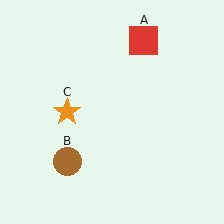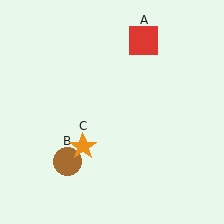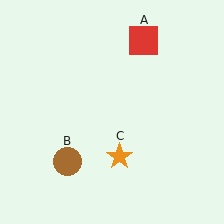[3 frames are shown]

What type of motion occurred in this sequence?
The orange star (object C) rotated counterclockwise around the center of the scene.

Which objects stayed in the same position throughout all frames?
Red square (object A) and brown circle (object B) remained stationary.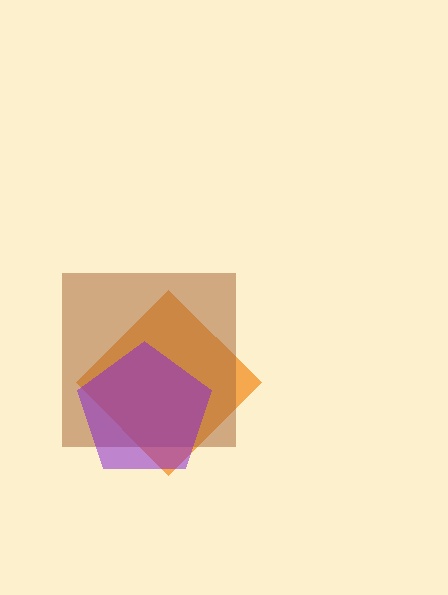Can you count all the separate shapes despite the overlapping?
Yes, there are 3 separate shapes.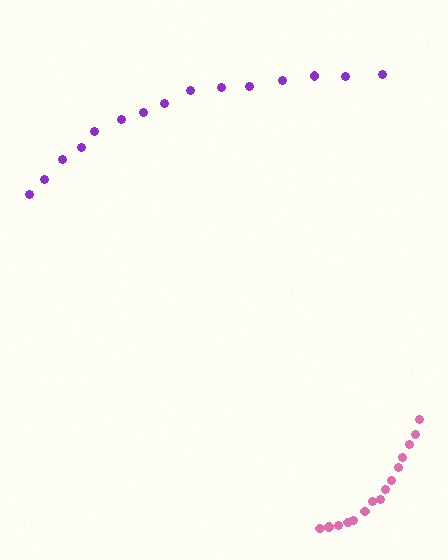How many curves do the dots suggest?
There are 2 distinct paths.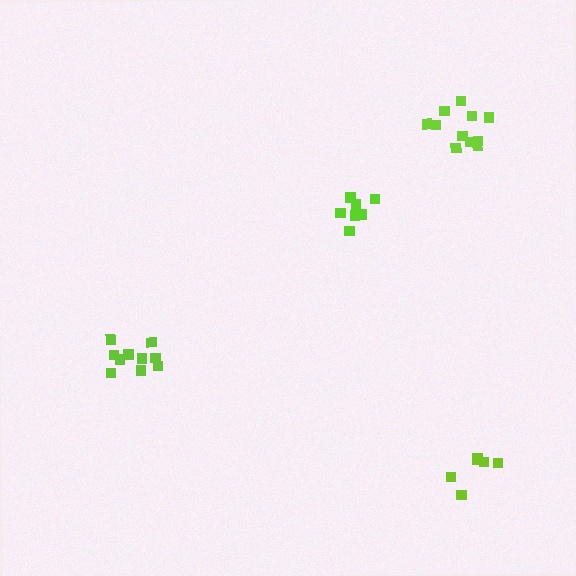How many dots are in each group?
Group 1: 6 dots, Group 2: 11 dots, Group 3: 7 dots, Group 4: 10 dots (34 total).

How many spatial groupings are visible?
There are 4 spatial groupings.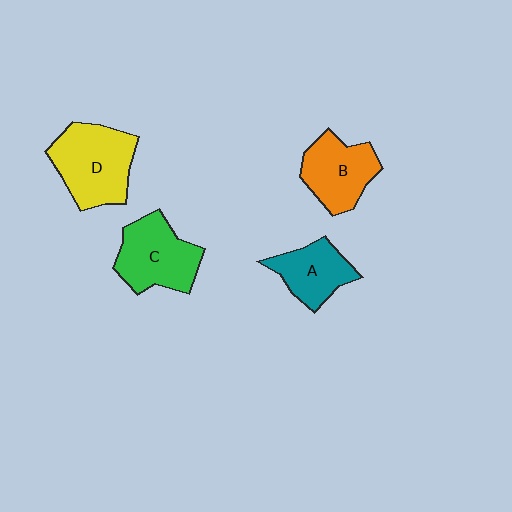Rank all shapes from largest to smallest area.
From largest to smallest: D (yellow), C (green), B (orange), A (teal).